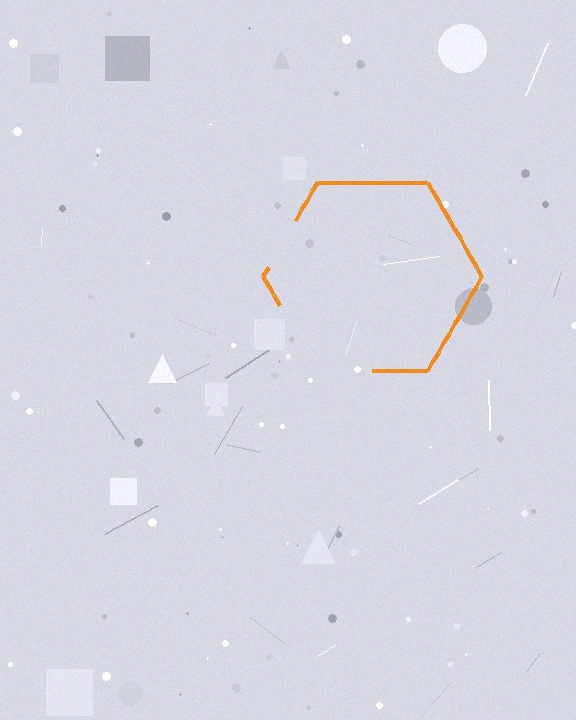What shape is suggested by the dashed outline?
The dashed outline suggests a hexagon.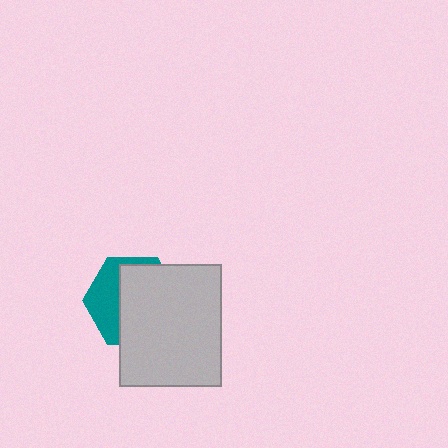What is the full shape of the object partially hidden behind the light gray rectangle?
The partially hidden object is a teal hexagon.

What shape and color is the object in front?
The object in front is a light gray rectangle.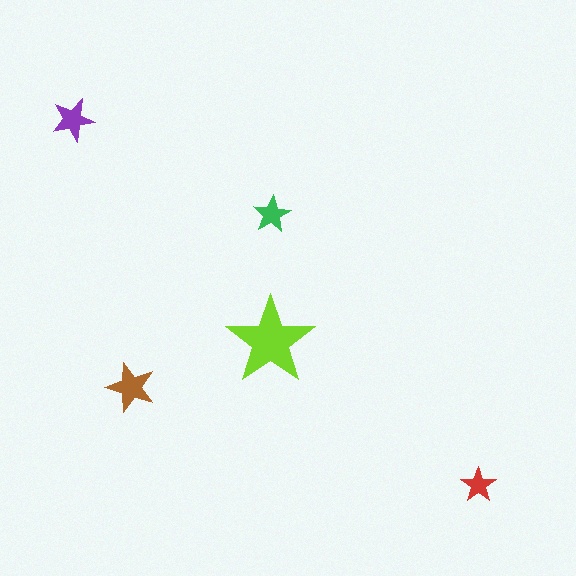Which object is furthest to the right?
The red star is rightmost.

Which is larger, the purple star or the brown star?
The brown one.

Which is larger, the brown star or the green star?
The brown one.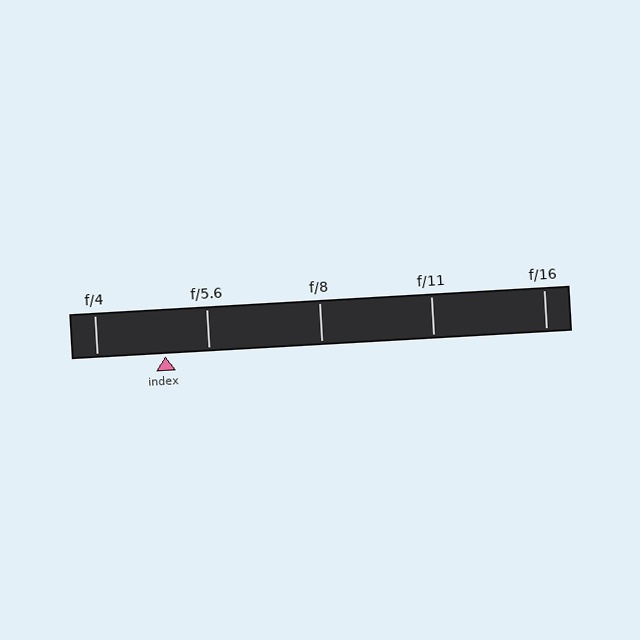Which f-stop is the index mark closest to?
The index mark is closest to f/5.6.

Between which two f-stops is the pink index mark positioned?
The index mark is between f/4 and f/5.6.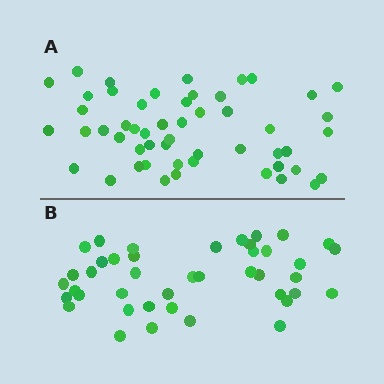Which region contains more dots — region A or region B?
Region A (the top region) has more dots.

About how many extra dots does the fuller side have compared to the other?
Region A has roughly 10 or so more dots than region B.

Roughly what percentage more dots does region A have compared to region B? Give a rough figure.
About 25% more.